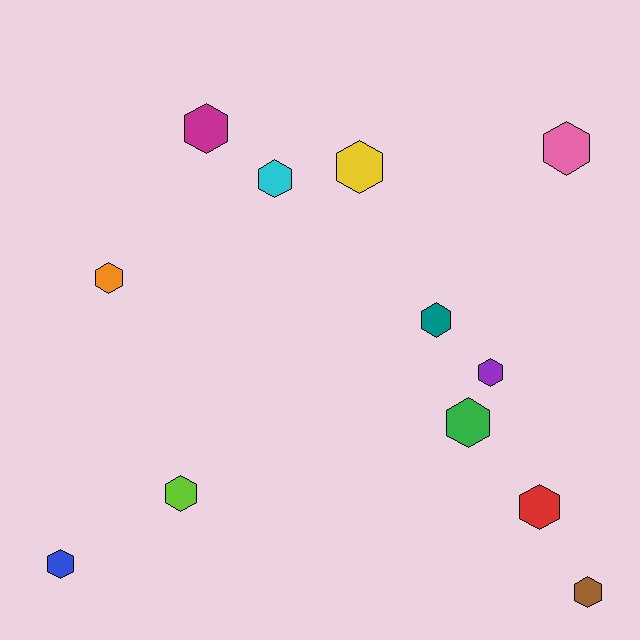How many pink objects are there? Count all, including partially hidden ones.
There is 1 pink object.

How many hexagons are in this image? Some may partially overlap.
There are 12 hexagons.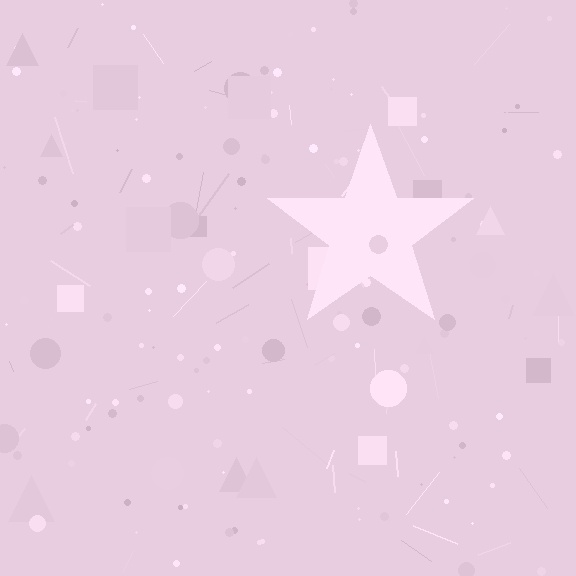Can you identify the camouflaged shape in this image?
The camouflaged shape is a star.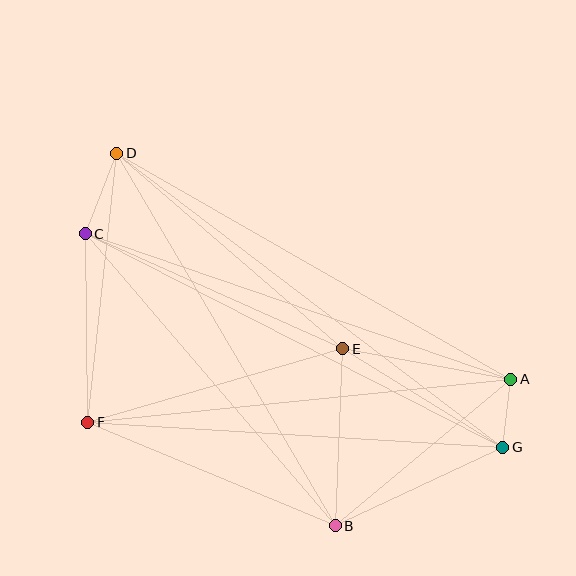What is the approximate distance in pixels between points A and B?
The distance between A and B is approximately 228 pixels.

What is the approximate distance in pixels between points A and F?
The distance between A and F is approximately 425 pixels.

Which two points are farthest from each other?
Points D and G are farthest from each other.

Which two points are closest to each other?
Points A and G are closest to each other.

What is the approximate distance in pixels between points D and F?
The distance between D and F is approximately 270 pixels.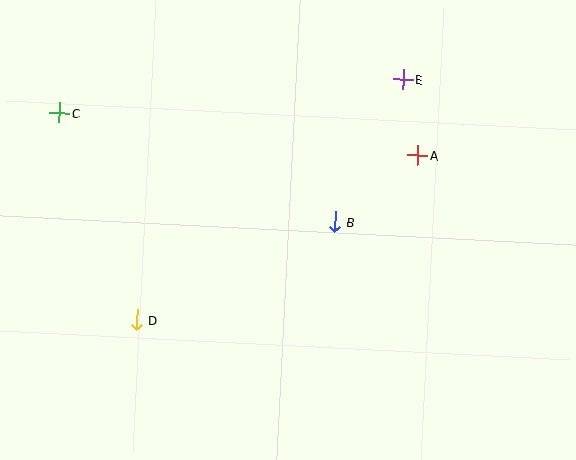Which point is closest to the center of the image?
Point B at (335, 222) is closest to the center.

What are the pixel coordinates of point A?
Point A is at (418, 155).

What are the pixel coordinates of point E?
Point E is at (403, 79).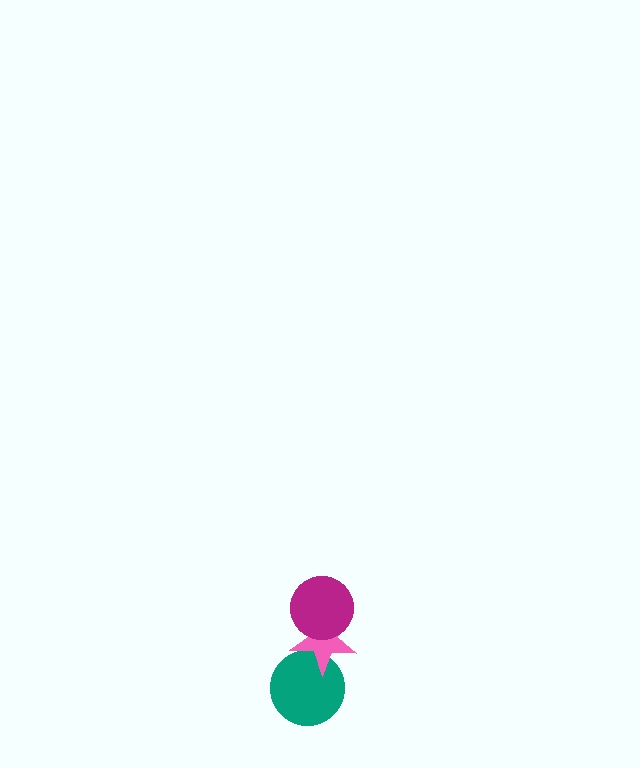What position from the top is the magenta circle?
The magenta circle is 1st from the top.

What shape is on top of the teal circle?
The pink star is on top of the teal circle.